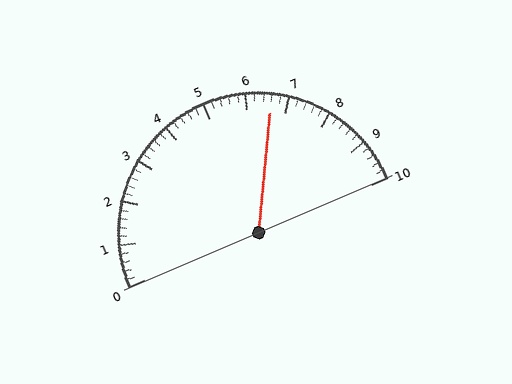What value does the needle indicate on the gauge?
The needle indicates approximately 6.6.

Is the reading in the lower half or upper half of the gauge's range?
The reading is in the upper half of the range (0 to 10).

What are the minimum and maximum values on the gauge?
The gauge ranges from 0 to 10.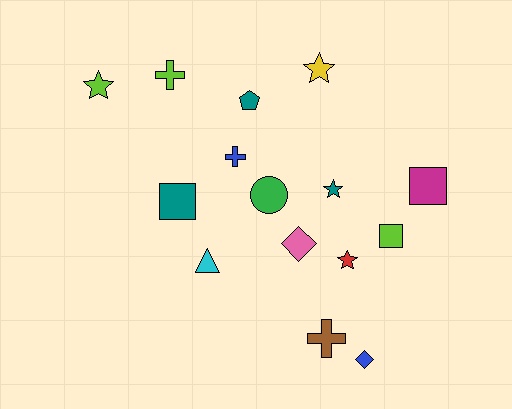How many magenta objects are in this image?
There is 1 magenta object.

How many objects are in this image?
There are 15 objects.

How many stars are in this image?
There are 4 stars.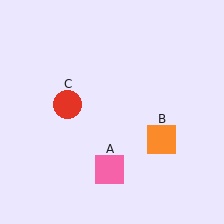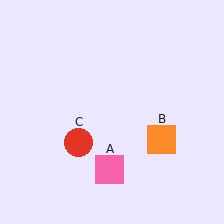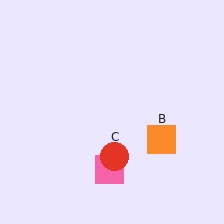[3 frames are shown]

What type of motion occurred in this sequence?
The red circle (object C) rotated counterclockwise around the center of the scene.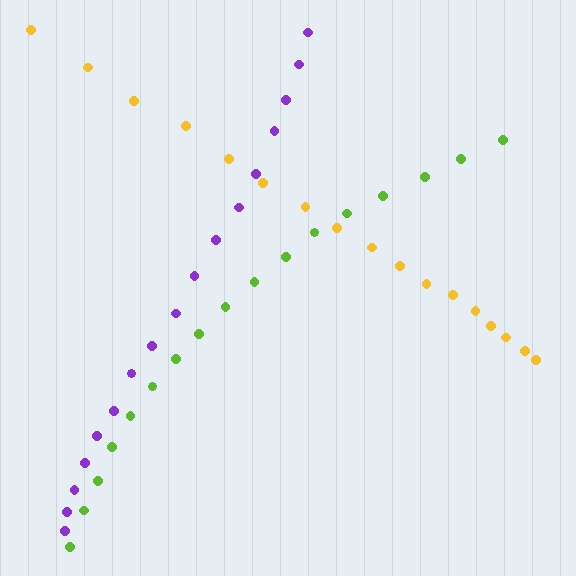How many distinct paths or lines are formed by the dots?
There are 3 distinct paths.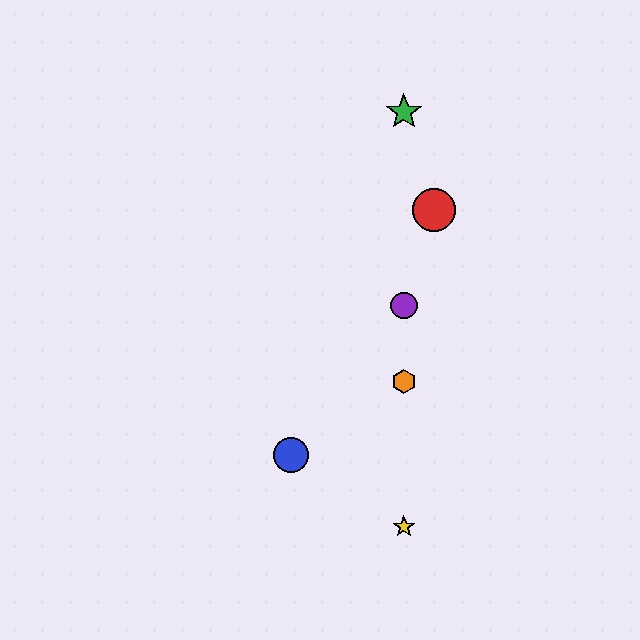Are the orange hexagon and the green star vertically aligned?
Yes, both are at x≈404.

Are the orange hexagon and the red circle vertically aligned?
No, the orange hexagon is at x≈404 and the red circle is at x≈434.